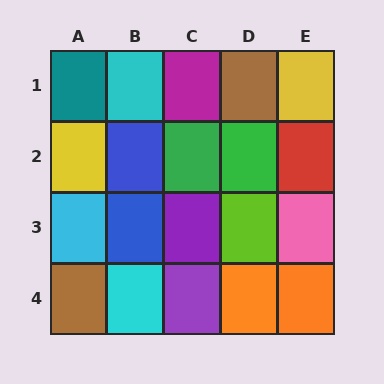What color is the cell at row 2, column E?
Red.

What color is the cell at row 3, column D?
Lime.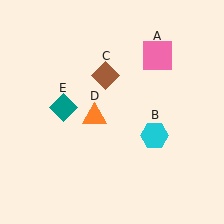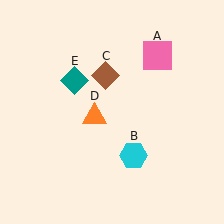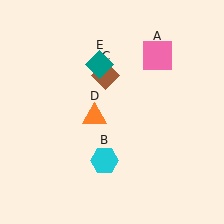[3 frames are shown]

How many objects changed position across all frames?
2 objects changed position: cyan hexagon (object B), teal diamond (object E).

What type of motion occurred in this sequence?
The cyan hexagon (object B), teal diamond (object E) rotated clockwise around the center of the scene.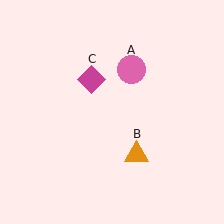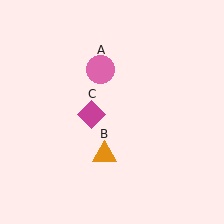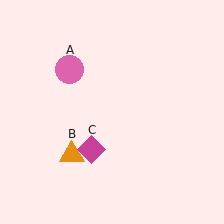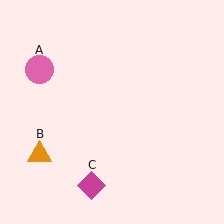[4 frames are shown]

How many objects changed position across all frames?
3 objects changed position: pink circle (object A), orange triangle (object B), magenta diamond (object C).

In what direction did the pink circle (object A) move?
The pink circle (object A) moved left.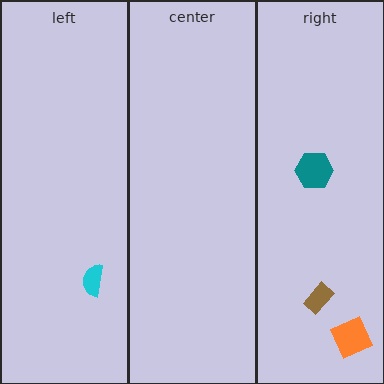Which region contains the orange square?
The right region.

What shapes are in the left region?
The cyan semicircle.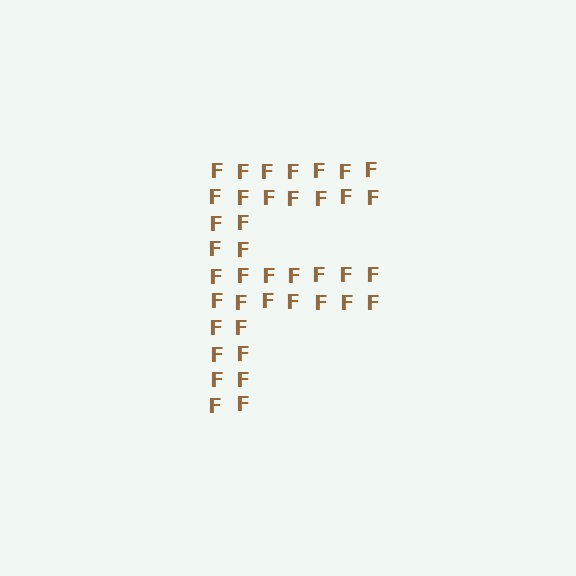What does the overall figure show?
The overall figure shows the letter F.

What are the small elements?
The small elements are letter F's.